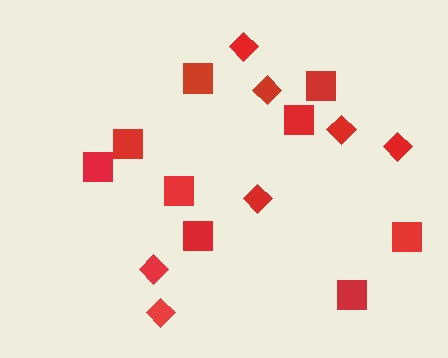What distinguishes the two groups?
There are 2 groups: one group of squares (9) and one group of diamonds (7).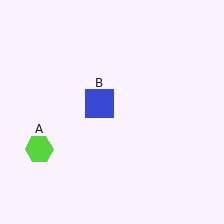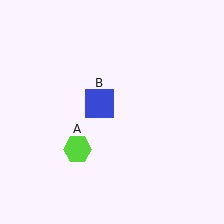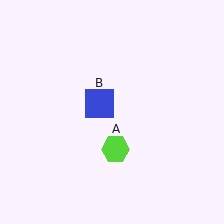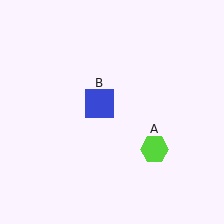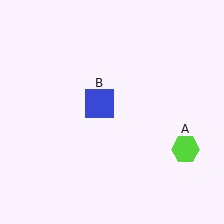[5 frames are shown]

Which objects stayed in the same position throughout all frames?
Blue square (object B) remained stationary.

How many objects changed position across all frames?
1 object changed position: lime hexagon (object A).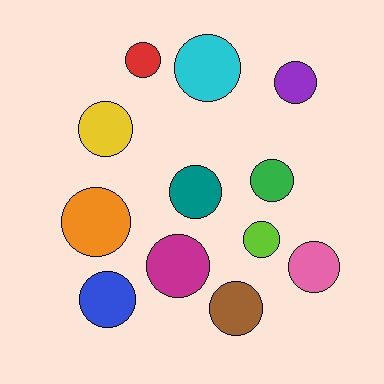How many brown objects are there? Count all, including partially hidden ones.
There is 1 brown object.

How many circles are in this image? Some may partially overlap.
There are 12 circles.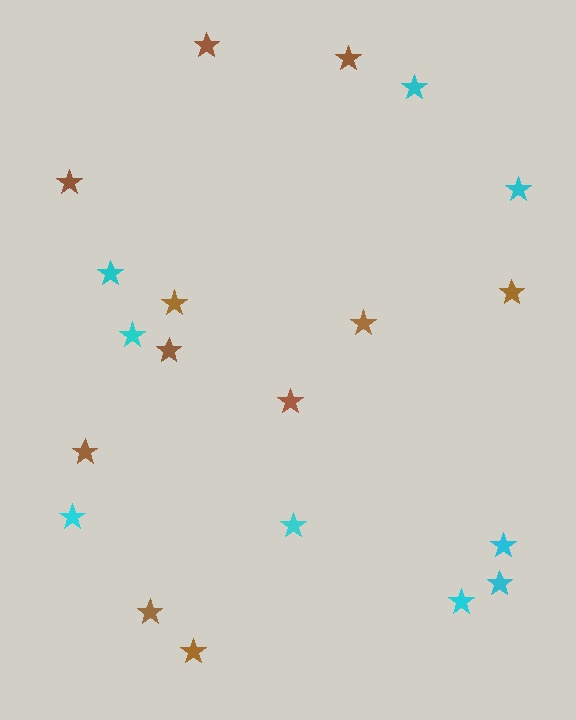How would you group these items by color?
There are 2 groups: one group of cyan stars (9) and one group of brown stars (11).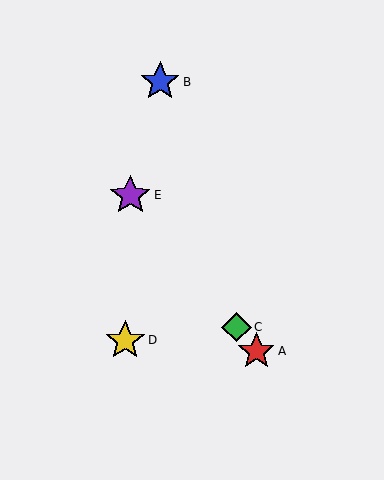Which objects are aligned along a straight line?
Objects A, C, E are aligned along a straight line.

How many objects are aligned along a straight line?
3 objects (A, C, E) are aligned along a straight line.